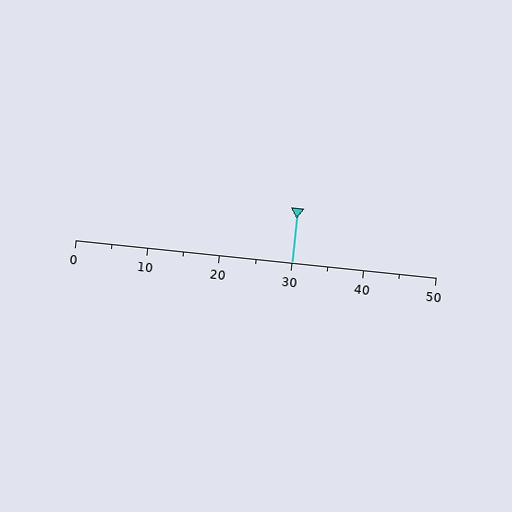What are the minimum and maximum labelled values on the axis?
The axis runs from 0 to 50.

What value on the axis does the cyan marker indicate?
The marker indicates approximately 30.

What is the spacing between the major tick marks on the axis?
The major ticks are spaced 10 apart.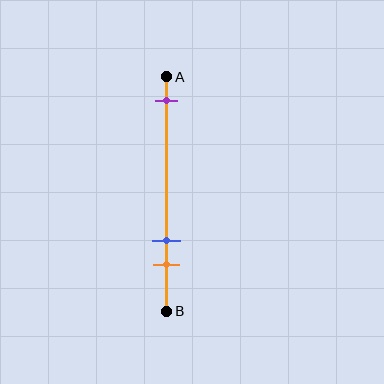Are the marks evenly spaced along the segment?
No, the marks are not evenly spaced.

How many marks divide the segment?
There are 3 marks dividing the segment.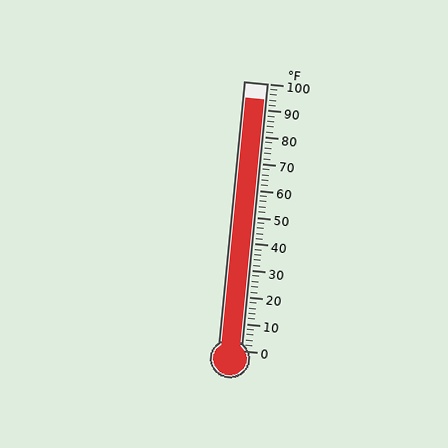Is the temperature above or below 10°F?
The temperature is above 10°F.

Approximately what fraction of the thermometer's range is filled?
The thermometer is filled to approximately 95% of its range.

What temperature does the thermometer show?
The thermometer shows approximately 94°F.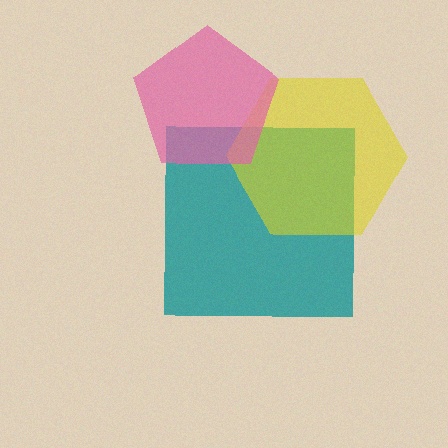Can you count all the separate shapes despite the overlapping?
Yes, there are 3 separate shapes.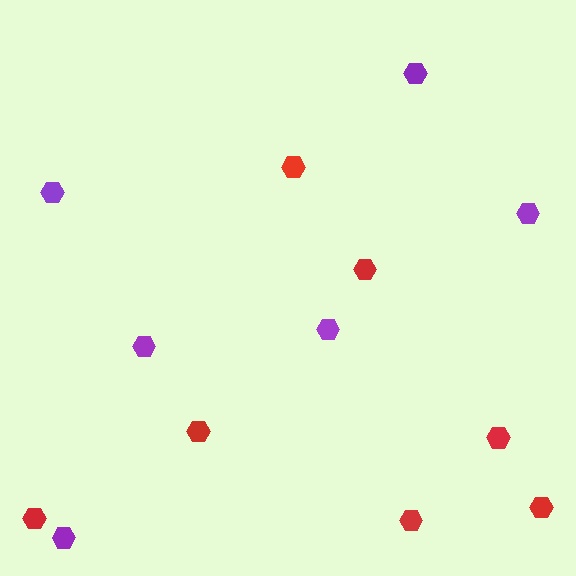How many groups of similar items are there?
There are 2 groups: one group of red hexagons (7) and one group of purple hexagons (6).